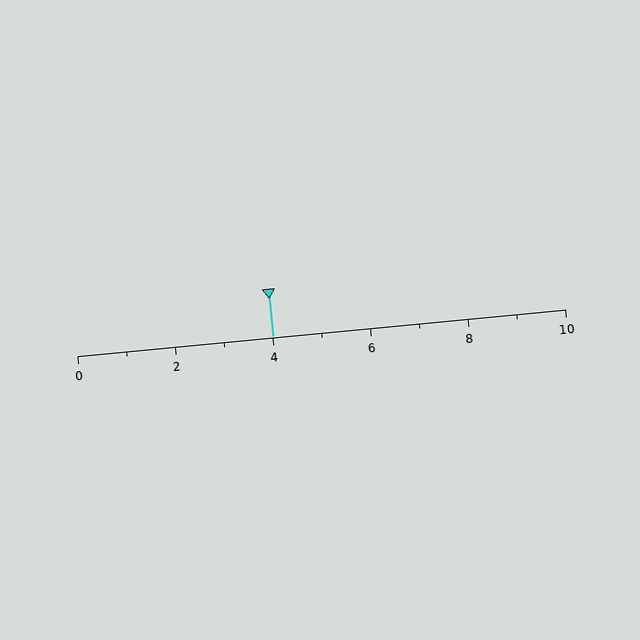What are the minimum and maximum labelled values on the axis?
The axis runs from 0 to 10.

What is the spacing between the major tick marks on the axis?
The major ticks are spaced 2 apart.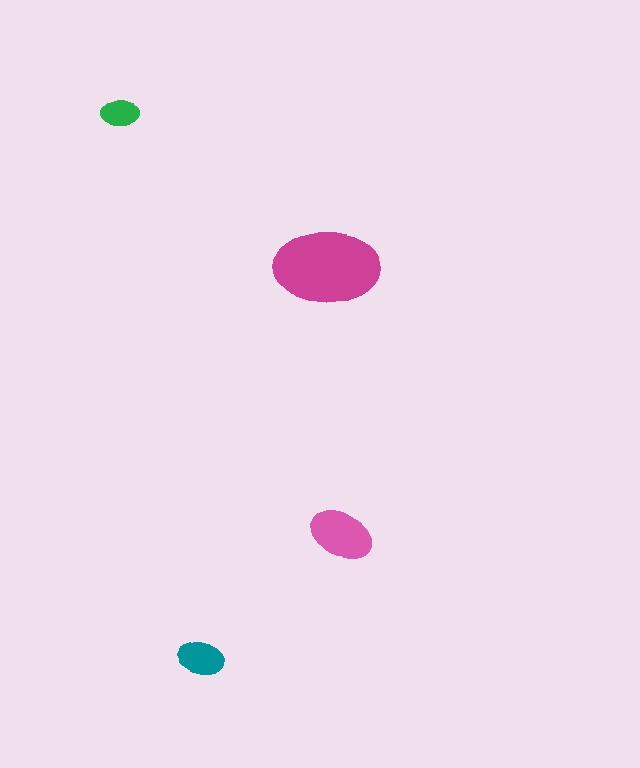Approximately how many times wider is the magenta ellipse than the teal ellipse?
About 2.5 times wider.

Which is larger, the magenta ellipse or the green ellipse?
The magenta one.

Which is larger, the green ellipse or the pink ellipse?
The pink one.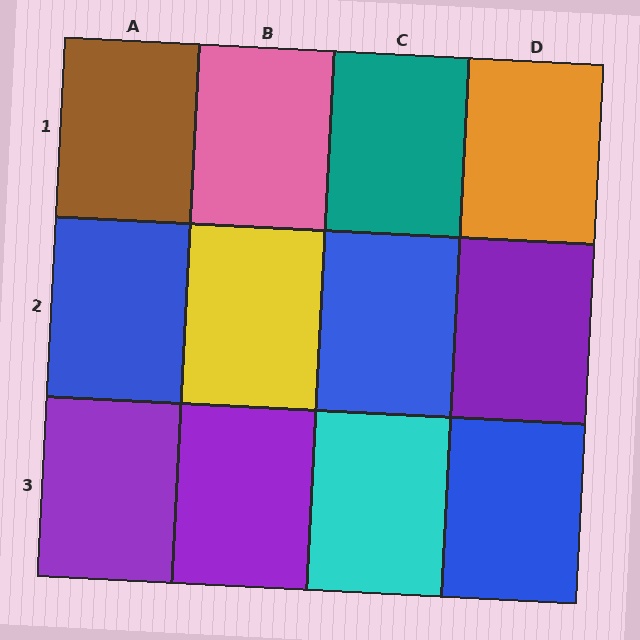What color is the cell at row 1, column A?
Brown.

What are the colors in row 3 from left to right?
Purple, purple, cyan, blue.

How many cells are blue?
3 cells are blue.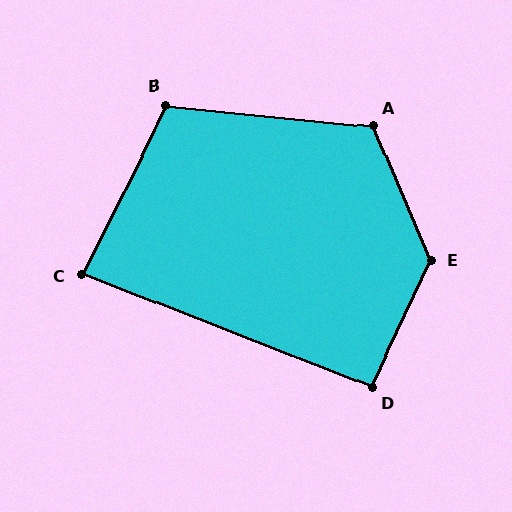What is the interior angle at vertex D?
Approximately 94 degrees (approximately right).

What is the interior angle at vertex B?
Approximately 111 degrees (obtuse).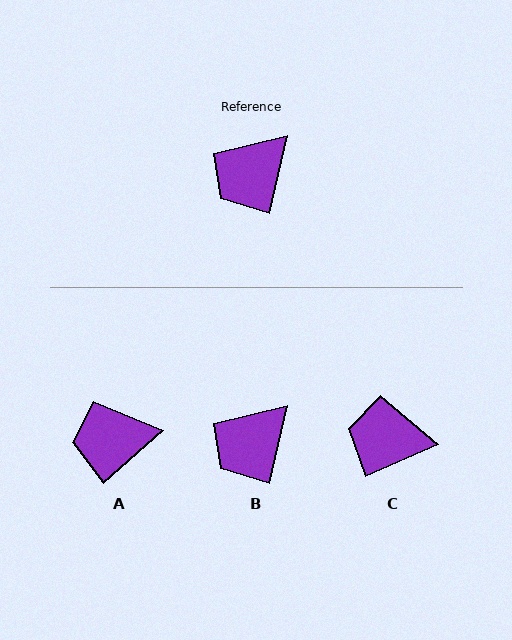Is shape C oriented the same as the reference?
No, it is off by about 54 degrees.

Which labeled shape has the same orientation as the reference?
B.